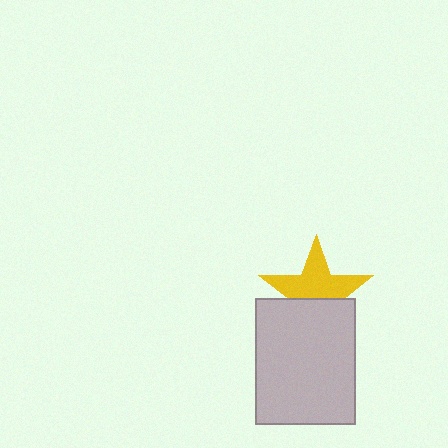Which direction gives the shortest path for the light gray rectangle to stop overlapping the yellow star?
Moving down gives the shortest separation.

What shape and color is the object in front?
The object in front is a light gray rectangle.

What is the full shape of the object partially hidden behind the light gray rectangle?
The partially hidden object is a yellow star.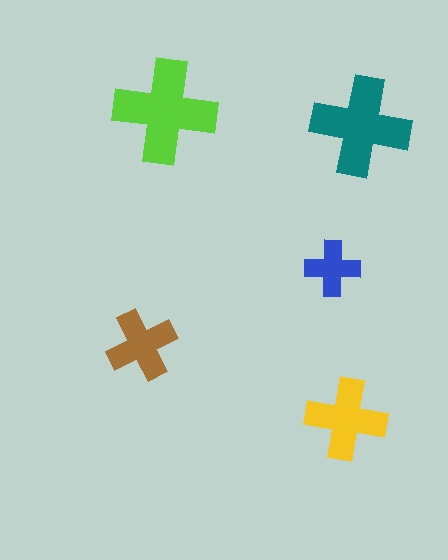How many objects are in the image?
There are 5 objects in the image.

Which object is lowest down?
The yellow cross is bottommost.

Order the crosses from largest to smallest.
the lime one, the teal one, the yellow one, the brown one, the blue one.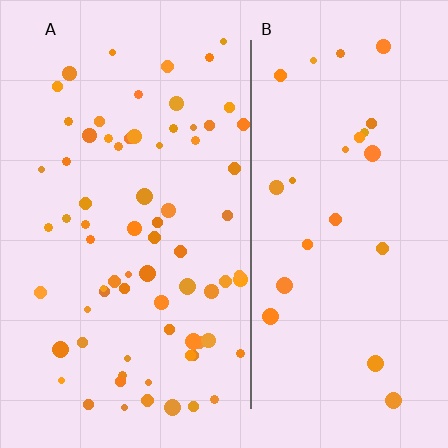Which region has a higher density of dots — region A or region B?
A (the left).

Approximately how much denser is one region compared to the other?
Approximately 2.9× — region A over region B.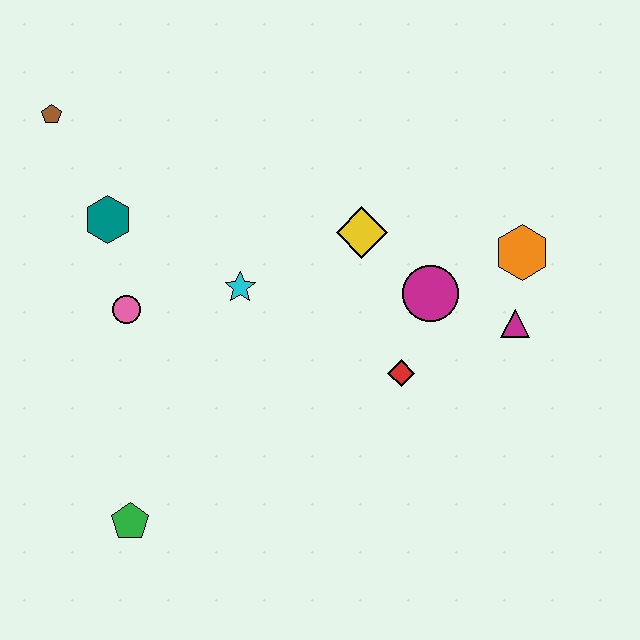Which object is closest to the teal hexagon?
The pink circle is closest to the teal hexagon.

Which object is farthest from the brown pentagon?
The magenta triangle is farthest from the brown pentagon.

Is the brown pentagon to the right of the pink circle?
No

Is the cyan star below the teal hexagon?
Yes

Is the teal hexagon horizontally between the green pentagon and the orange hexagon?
No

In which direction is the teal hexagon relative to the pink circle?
The teal hexagon is above the pink circle.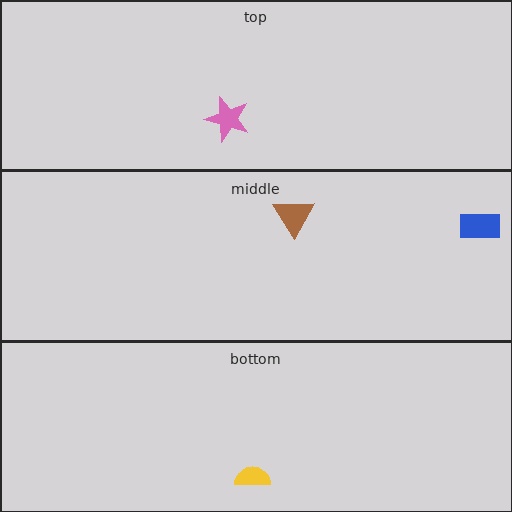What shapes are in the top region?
The pink star.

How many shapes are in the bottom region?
1.